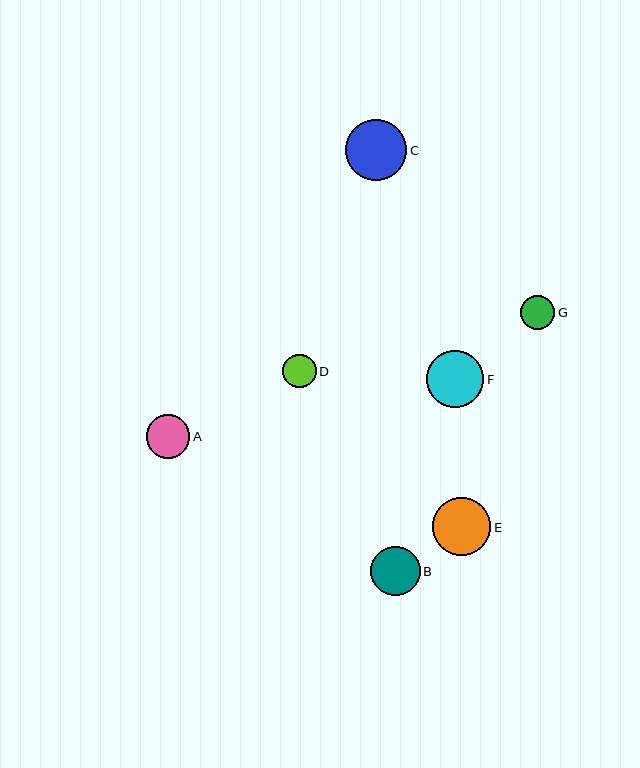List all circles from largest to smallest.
From largest to smallest: C, E, F, B, A, G, D.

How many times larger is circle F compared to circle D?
Circle F is approximately 1.7 times the size of circle D.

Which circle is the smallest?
Circle D is the smallest with a size of approximately 34 pixels.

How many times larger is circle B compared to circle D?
Circle B is approximately 1.5 times the size of circle D.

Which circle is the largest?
Circle C is the largest with a size of approximately 62 pixels.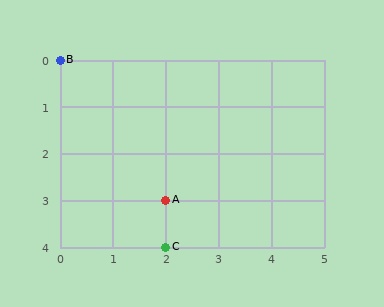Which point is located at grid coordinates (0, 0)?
Point B is at (0, 0).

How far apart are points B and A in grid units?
Points B and A are 2 columns and 3 rows apart (about 3.6 grid units diagonally).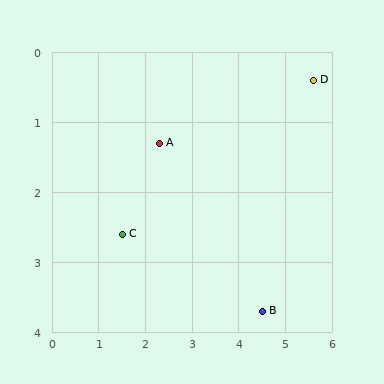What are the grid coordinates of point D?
Point D is at approximately (5.6, 0.4).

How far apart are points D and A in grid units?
Points D and A are about 3.4 grid units apart.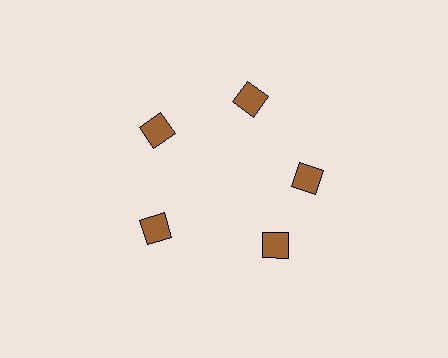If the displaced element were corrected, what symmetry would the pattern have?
It would have 5-fold rotational symmetry — the pattern would map onto itself every 72 degrees.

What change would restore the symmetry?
The symmetry would be restored by rotating it back into even spacing with its neighbors so that all 5 diamonds sit at equal angles and equal distance from the center.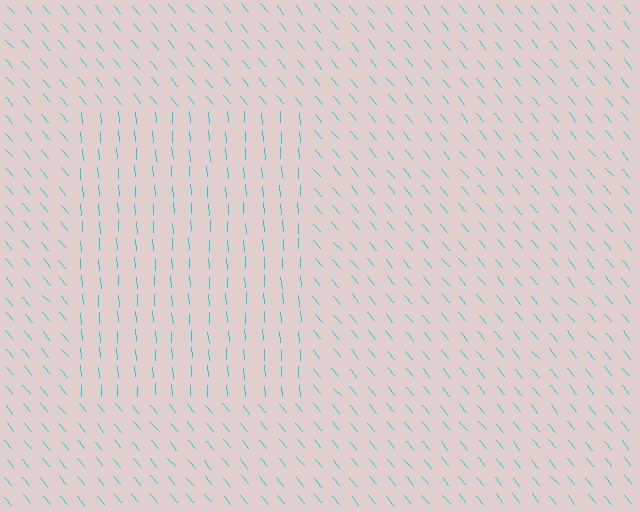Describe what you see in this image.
The image is filled with small cyan line segments. A rectangle region in the image has lines oriented differently from the surrounding lines, creating a visible texture boundary.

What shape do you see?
I see a rectangle.